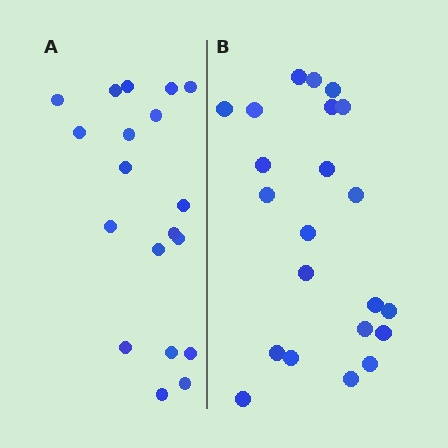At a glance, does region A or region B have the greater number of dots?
Region B (the right region) has more dots.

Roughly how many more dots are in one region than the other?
Region B has just a few more — roughly 2 or 3 more dots than region A.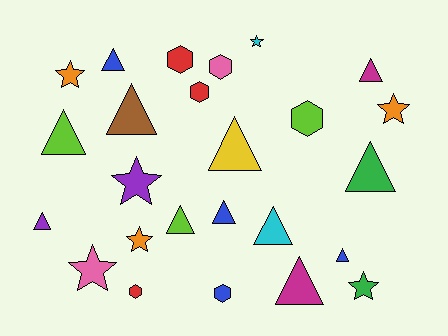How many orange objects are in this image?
There are 3 orange objects.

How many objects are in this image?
There are 25 objects.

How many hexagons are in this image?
There are 6 hexagons.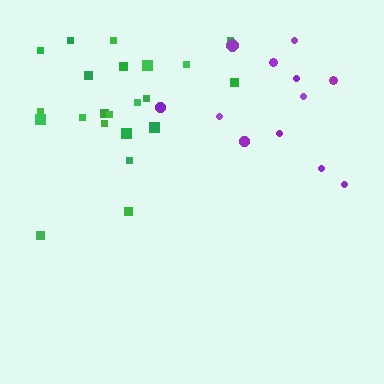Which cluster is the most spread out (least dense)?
Green.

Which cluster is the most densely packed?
Purple.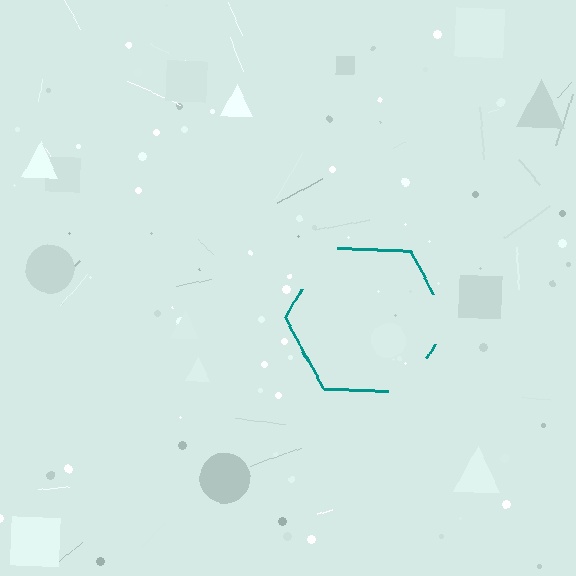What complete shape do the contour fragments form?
The contour fragments form a hexagon.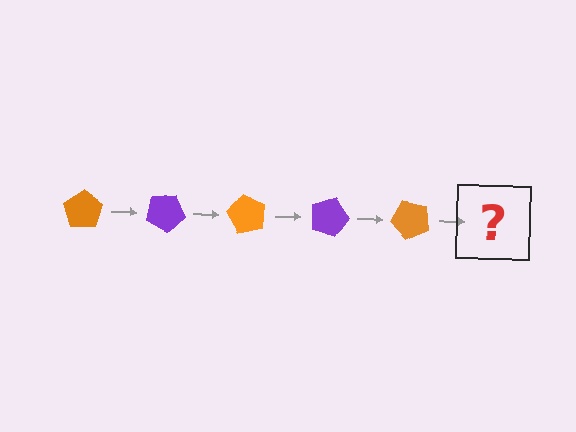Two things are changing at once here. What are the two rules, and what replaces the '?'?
The two rules are that it rotates 30 degrees each step and the color cycles through orange and purple. The '?' should be a purple pentagon, rotated 150 degrees from the start.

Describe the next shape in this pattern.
It should be a purple pentagon, rotated 150 degrees from the start.